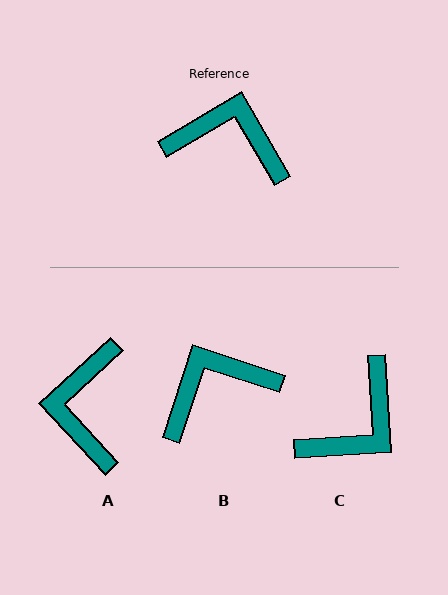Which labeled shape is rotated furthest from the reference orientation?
C, about 117 degrees away.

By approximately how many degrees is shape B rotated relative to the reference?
Approximately 41 degrees counter-clockwise.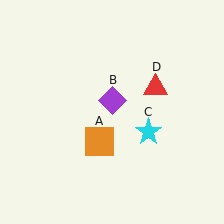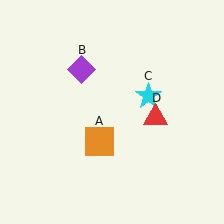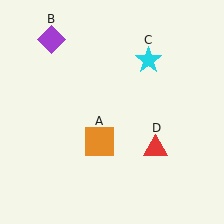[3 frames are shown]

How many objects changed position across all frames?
3 objects changed position: purple diamond (object B), cyan star (object C), red triangle (object D).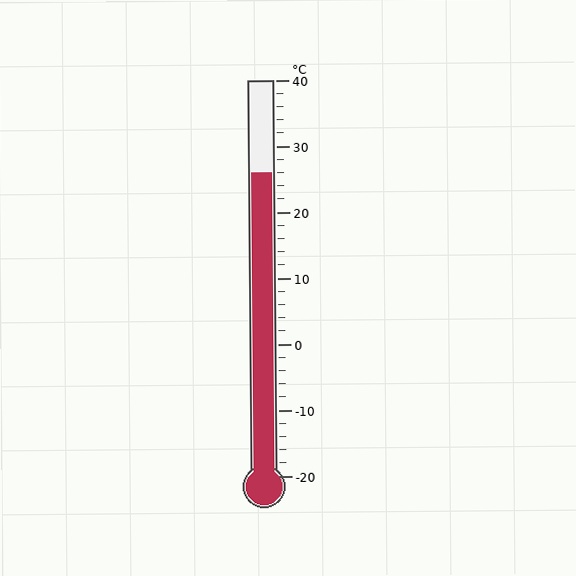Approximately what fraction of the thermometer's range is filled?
The thermometer is filled to approximately 75% of its range.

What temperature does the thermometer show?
The thermometer shows approximately 26°C.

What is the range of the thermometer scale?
The thermometer scale ranges from -20°C to 40°C.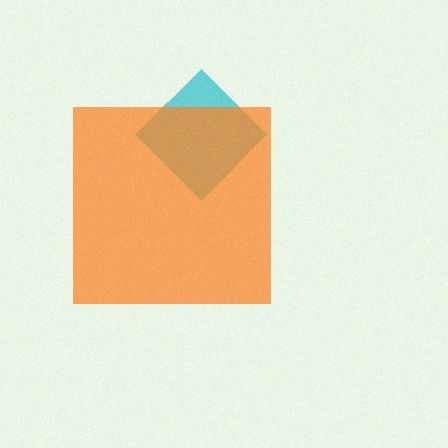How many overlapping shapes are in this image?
There are 2 overlapping shapes in the image.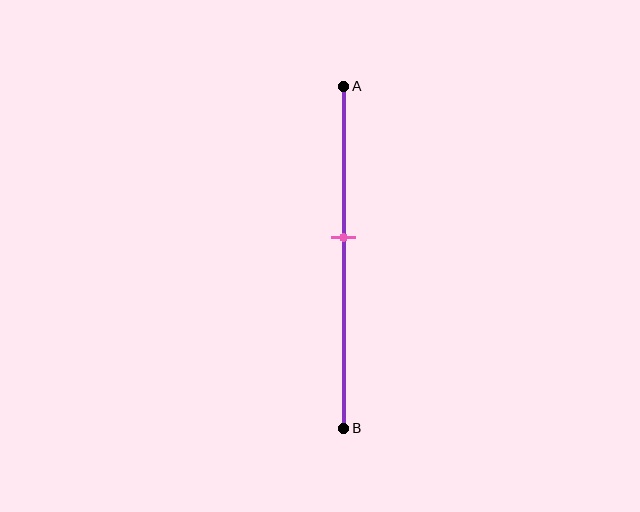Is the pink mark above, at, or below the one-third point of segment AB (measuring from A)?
The pink mark is below the one-third point of segment AB.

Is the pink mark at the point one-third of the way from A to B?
No, the mark is at about 45% from A, not at the 33% one-third point.